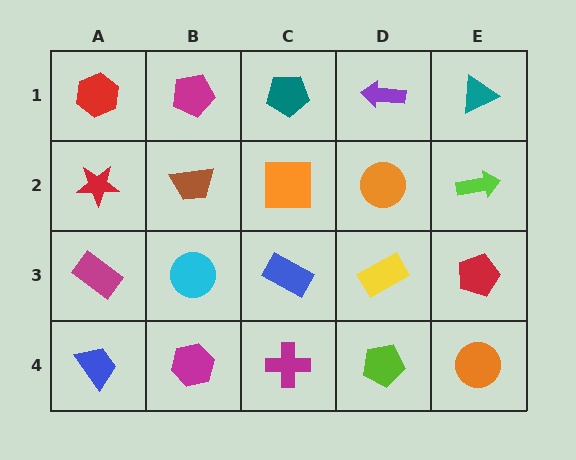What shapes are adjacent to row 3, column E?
A lime arrow (row 2, column E), an orange circle (row 4, column E), a yellow rectangle (row 3, column D).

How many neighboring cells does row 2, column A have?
3.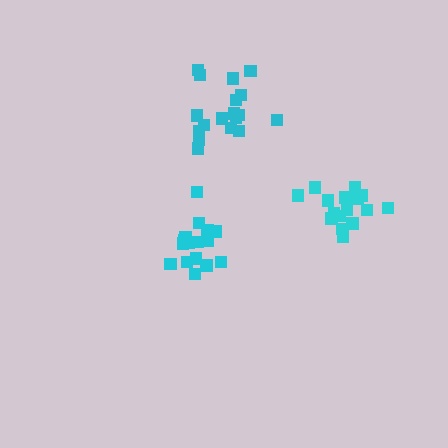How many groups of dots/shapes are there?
There are 3 groups.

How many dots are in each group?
Group 1: 17 dots, Group 2: 17 dots, Group 3: 18 dots (52 total).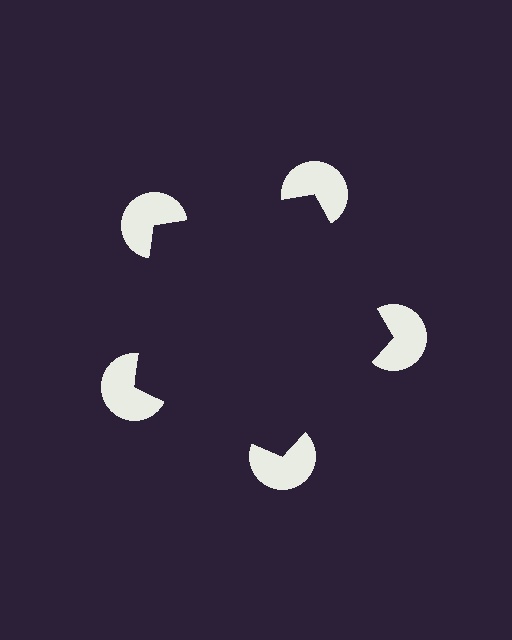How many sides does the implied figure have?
5 sides.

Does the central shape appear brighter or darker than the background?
It typically appears slightly darker than the background, even though no actual brightness change is drawn.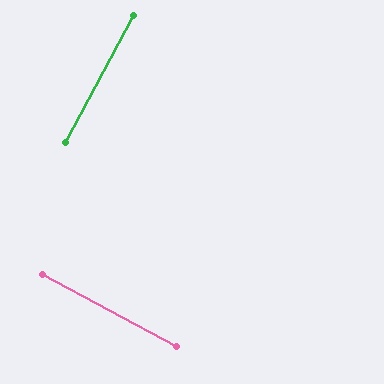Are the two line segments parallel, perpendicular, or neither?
Perpendicular — they meet at approximately 90°.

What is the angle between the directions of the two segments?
Approximately 90 degrees.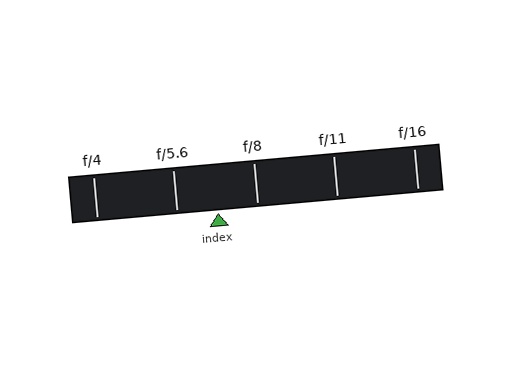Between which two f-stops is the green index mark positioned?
The index mark is between f/5.6 and f/8.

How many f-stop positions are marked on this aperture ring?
There are 5 f-stop positions marked.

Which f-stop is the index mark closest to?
The index mark is closest to f/8.